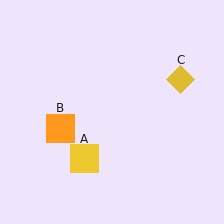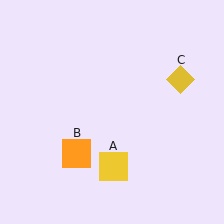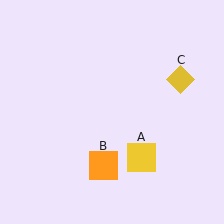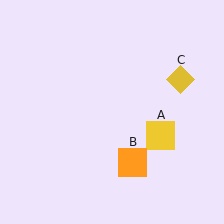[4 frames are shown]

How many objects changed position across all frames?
2 objects changed position: yellow square (object A), orange square (object B).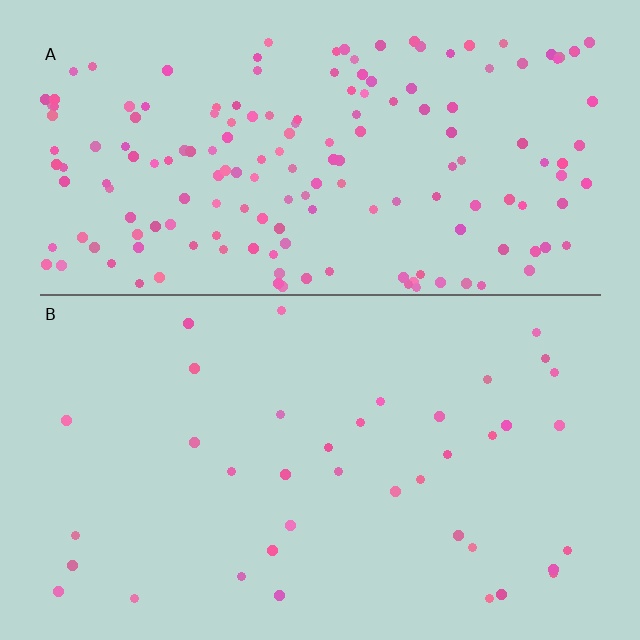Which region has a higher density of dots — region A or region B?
A (the top).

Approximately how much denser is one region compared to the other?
Approximately 4.5× — region A over region B.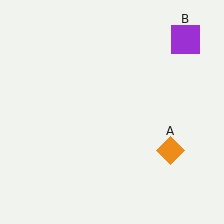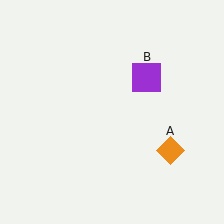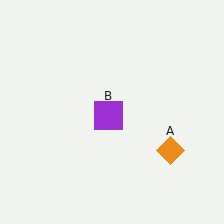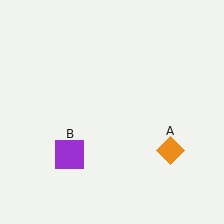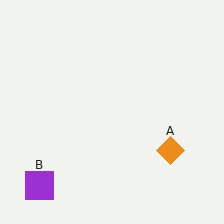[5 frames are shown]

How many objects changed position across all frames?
1 object changed position: purple square (object B).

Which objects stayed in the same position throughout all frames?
Orange diamond (object A) remained stationary.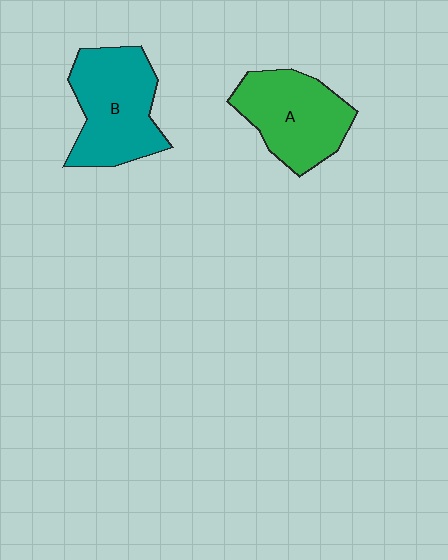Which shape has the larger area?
Shape B (teal).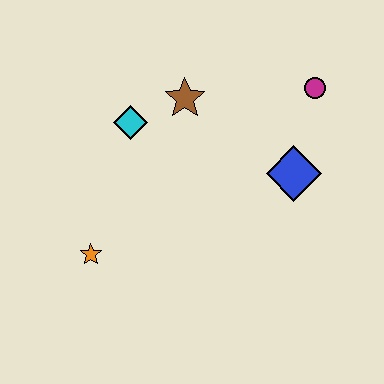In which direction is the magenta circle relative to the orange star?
The magenta circle is to the right of the orange star.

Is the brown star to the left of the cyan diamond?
No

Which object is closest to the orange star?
The cyan diamond is closest to the orange star.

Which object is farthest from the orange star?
The magenta circle is farthest from the orange star.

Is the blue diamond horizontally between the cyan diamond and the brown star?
No